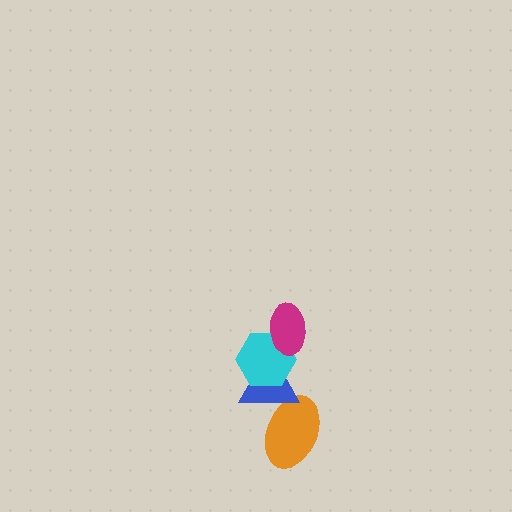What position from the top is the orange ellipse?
The orange ellipse is 4th from the top.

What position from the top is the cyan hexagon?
The cyan hexagon is 2nd from the top.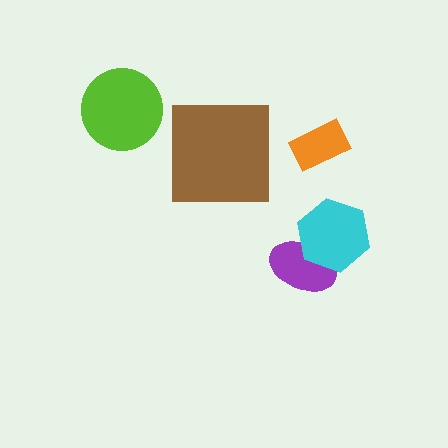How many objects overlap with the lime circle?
0 objects overlap with the lime circle.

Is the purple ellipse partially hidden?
Yes, it is partially covered by another shape.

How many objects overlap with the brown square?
0 objects overlap with the brown square.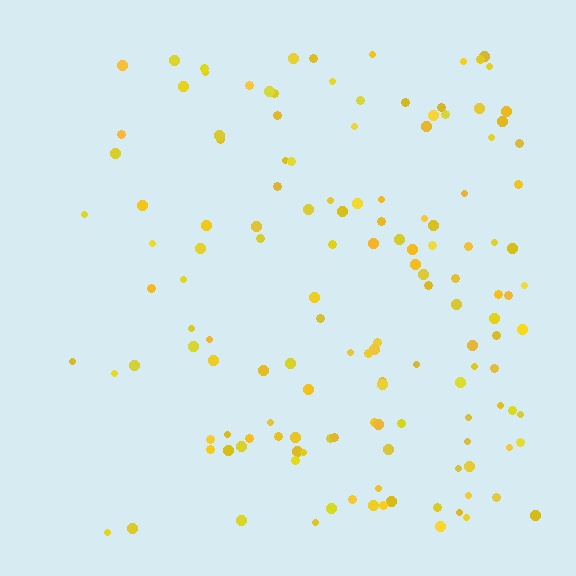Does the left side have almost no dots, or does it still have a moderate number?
Still a moderate number, just noticeably fewer than the right.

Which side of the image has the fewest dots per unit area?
The left.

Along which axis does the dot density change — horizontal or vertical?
Horizontal.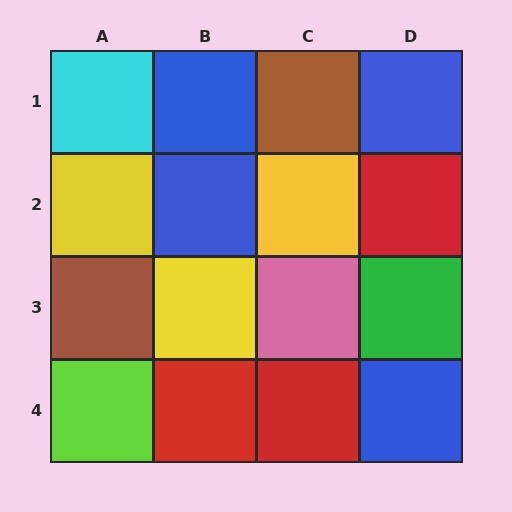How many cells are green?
1 cell is green.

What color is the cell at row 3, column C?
Pink.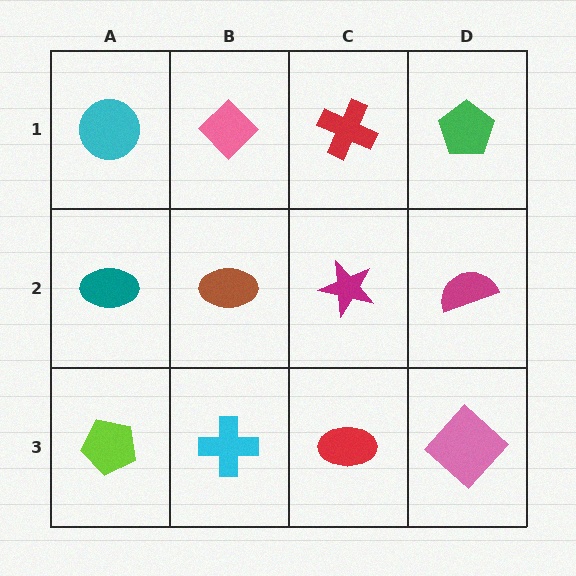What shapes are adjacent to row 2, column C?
A red cross (row 1, column C), a red ellipse (row 3, column C), a brown ellipse (row 2, column B), a magenta semicircle (row 2, column D).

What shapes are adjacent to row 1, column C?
A magenta star (row 2, column C), a pink diamond (row 1, column B), a green pentagon (row 1, column D).